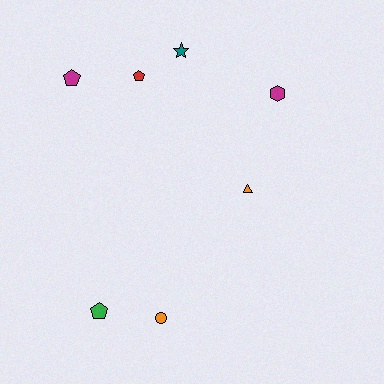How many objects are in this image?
There are 7 objects.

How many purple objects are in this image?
There are no purple objects.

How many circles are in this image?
There is 1 circle.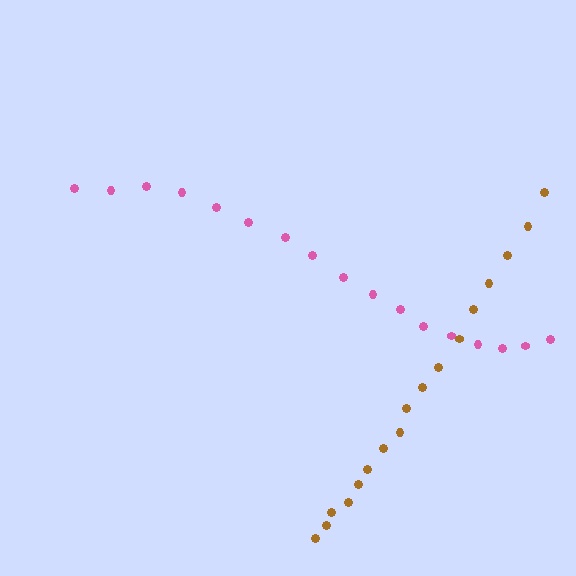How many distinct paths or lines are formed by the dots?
There are 2 distinct paths.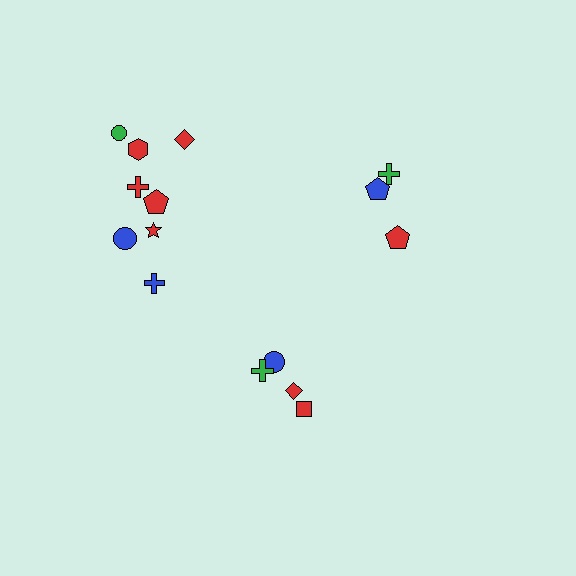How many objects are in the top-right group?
There are 3 objects.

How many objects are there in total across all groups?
There are 15 objects.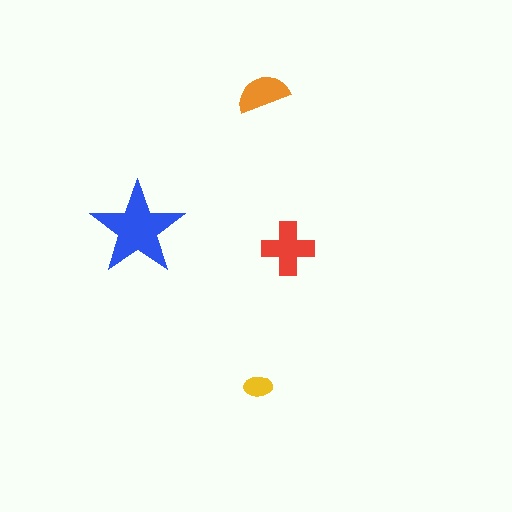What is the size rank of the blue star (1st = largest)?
1st.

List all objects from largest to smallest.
The blue star, the red cross, the orange semicircle, the yellow ellipse.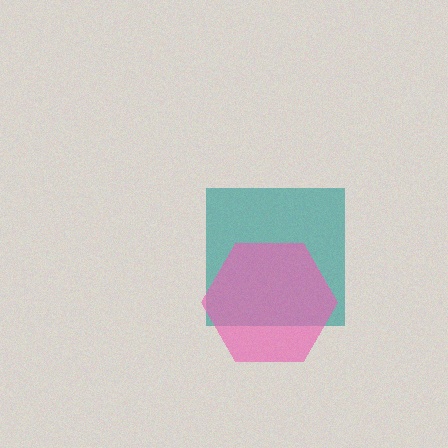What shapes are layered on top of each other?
The layered shapes are: a teal square, a pink hexagon.